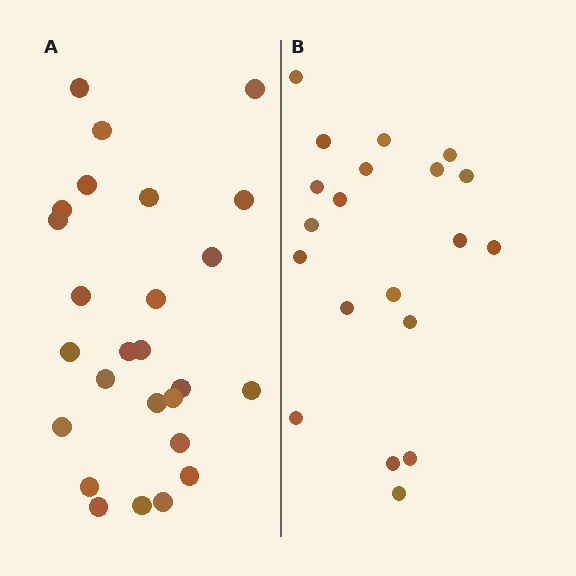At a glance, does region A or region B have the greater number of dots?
Region A (the left region) has more dots.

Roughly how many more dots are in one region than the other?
Region A has about 6 more dots than region B.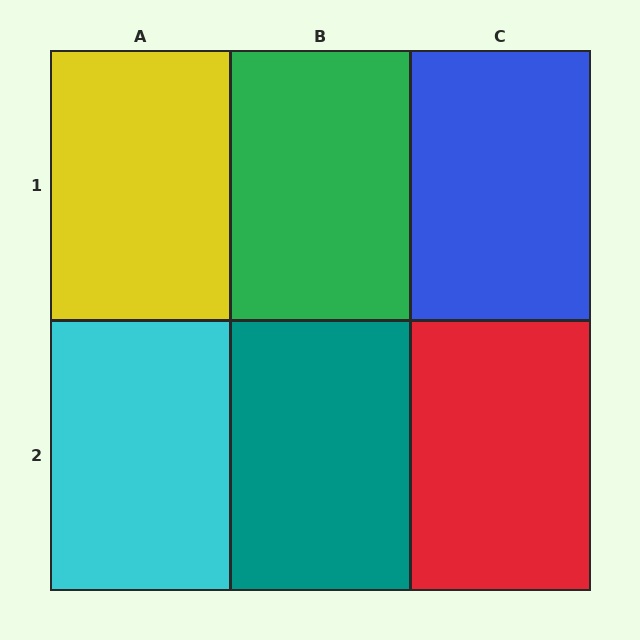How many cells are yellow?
1 cell is yellow.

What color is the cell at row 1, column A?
Yellow.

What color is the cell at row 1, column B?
Green.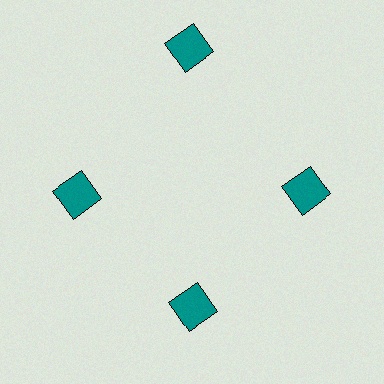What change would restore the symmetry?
The symmetry would be restored by moving it inward, back onto the ring so that all 4 squares sit at equal angles and equal distance from the center.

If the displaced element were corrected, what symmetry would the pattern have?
It would have 4-fold rotational symmetry — the pattern would map onto itself every 90 degrees.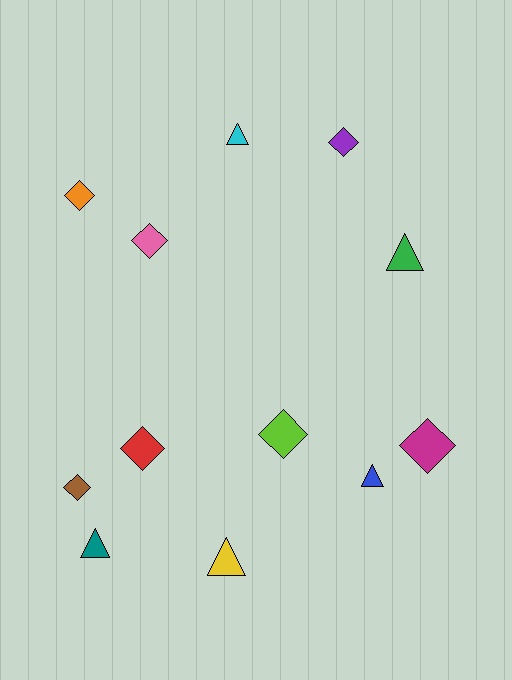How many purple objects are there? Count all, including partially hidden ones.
There is 1 purple object.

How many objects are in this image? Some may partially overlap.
There are 12 objects.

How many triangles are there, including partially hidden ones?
There are 5 triangles.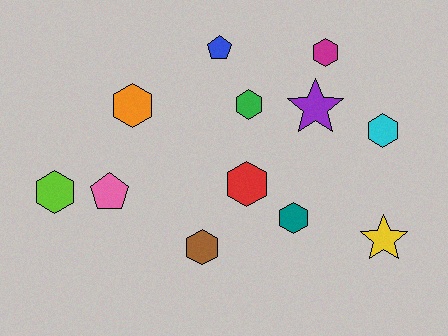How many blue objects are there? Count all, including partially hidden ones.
There is 1 blue object.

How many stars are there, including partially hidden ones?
There are 2 stars.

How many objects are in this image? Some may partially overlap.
There are 12 objects.